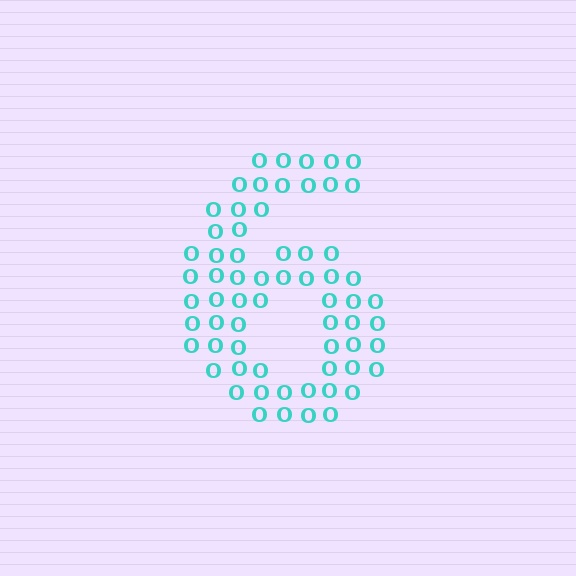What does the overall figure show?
The overall figure shows the digit 6.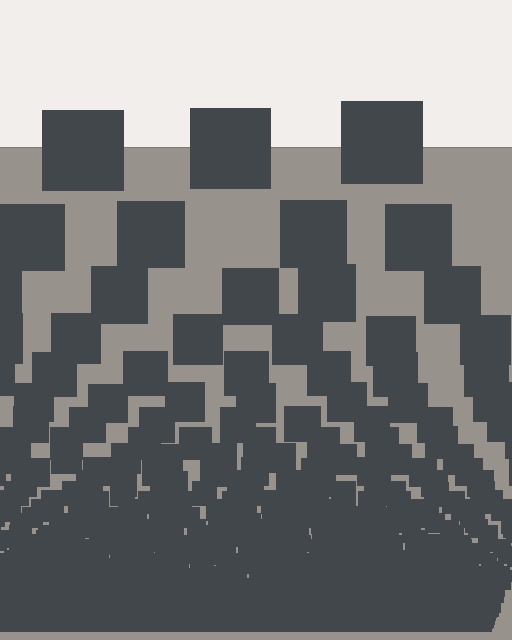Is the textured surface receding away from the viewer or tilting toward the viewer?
The surface appears to tilt toward the viewer. Texture elements get larger and sparser toward the top.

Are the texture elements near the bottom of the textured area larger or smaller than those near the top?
Smaller. The gradient is inverted — elements near the bottom are smaller and denser.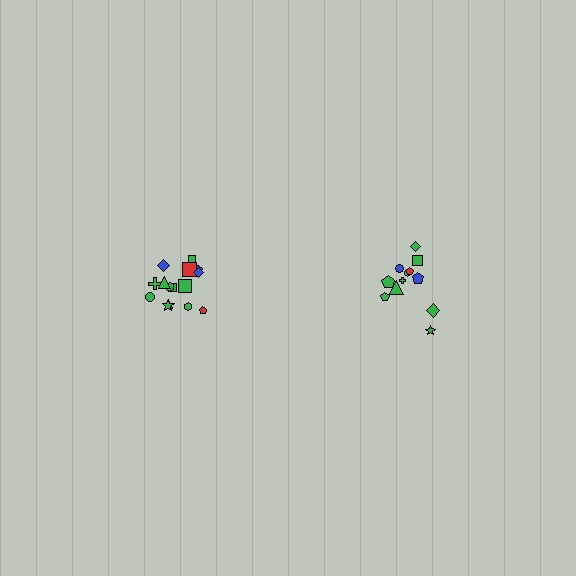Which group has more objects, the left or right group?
The left group.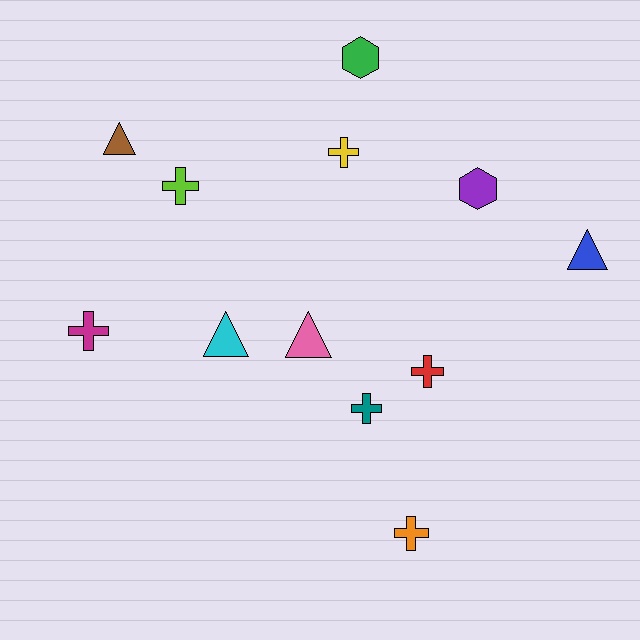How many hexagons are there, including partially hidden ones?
There are 2 hexagons.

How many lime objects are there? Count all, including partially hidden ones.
There is 1 lime object.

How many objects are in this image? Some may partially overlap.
There are 12 objects.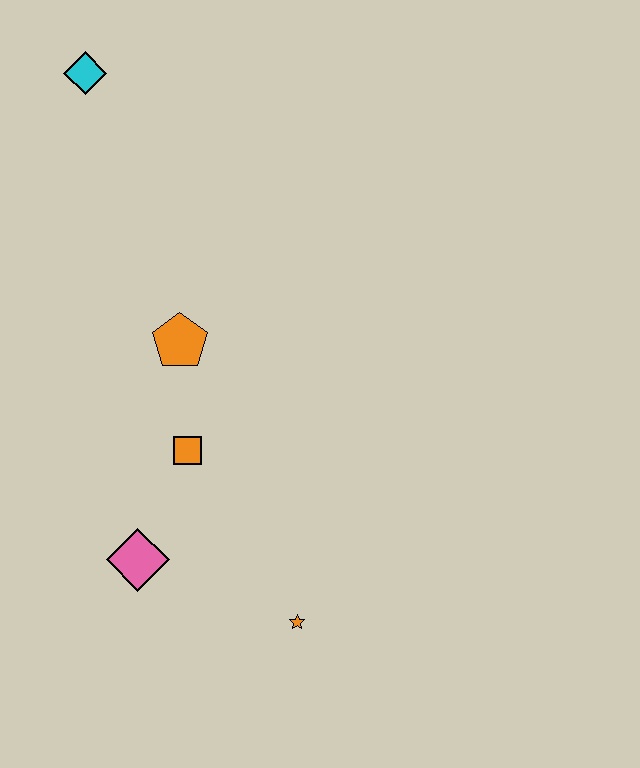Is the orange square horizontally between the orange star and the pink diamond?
Yes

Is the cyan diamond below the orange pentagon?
No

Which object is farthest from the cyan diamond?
The orange star is farthest from the cyan diamond.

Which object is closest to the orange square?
The orange pentagon is closest to the orange square.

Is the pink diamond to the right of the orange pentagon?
No